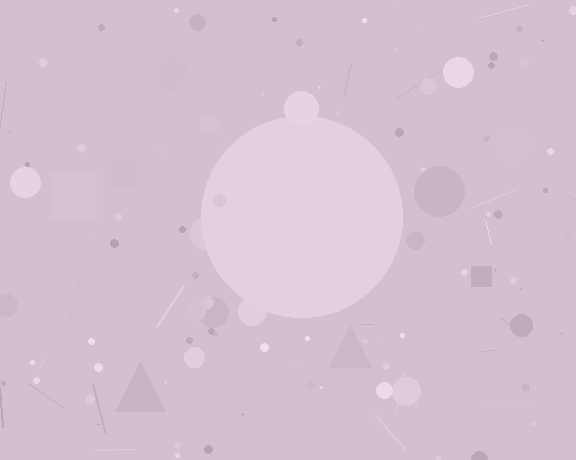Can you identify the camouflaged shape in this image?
The camouflaged shape is a circle.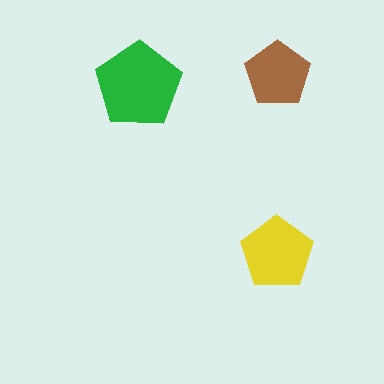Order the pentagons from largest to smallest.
the green one, the yellow one, the brown one.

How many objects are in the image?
There are 3 objects in the image.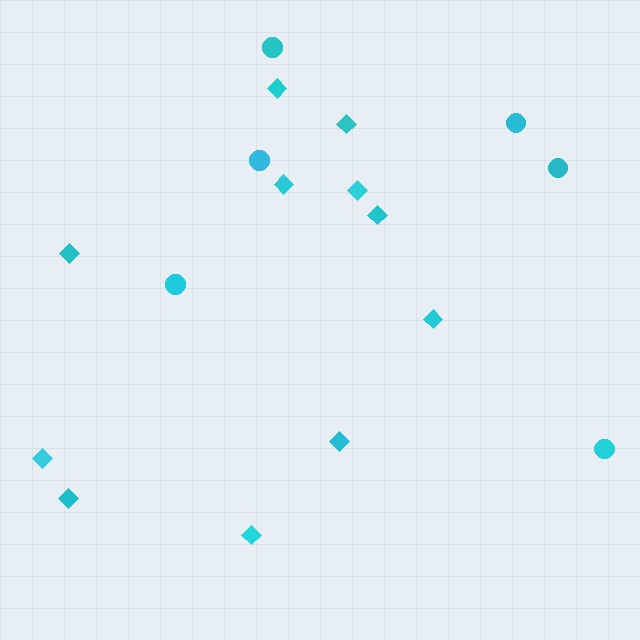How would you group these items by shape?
There are 2 groups: one group of diamonds (11) and one group of circles (6).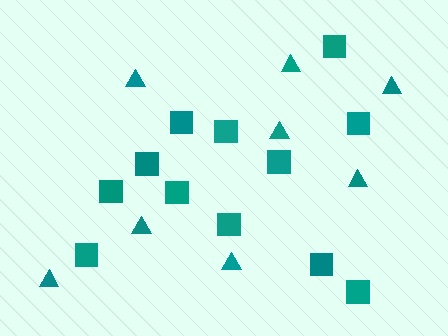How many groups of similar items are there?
There are 2 groups: one group of triangles (8) and one group of squares (12).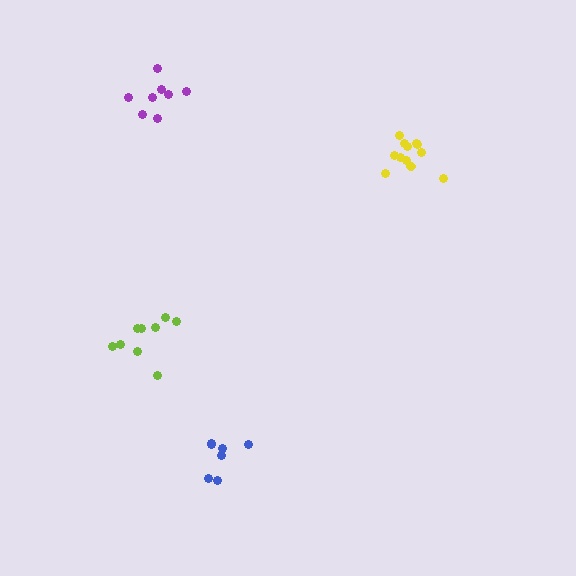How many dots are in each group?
Group 1: 7 dots, Group 2: 8 dots, Group 3: 9 dots, Group 4: 12 dots (36 total).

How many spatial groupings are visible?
There are 4 spatial groupings.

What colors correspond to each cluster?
The clusters are colored: blue, purple, lime, yellow.